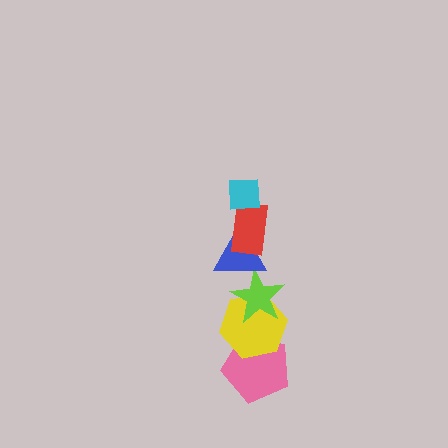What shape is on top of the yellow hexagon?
The lime star is on top of the yellow hexagon.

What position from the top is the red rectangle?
The red rectangle is 2nd from the top.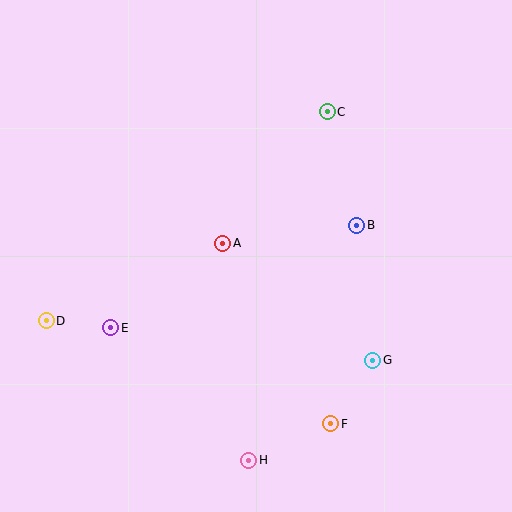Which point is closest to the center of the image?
Point A at (223, 243) is closest to the center.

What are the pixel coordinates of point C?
Point C is at (327, 112).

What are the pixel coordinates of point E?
Point E is at (111, 328).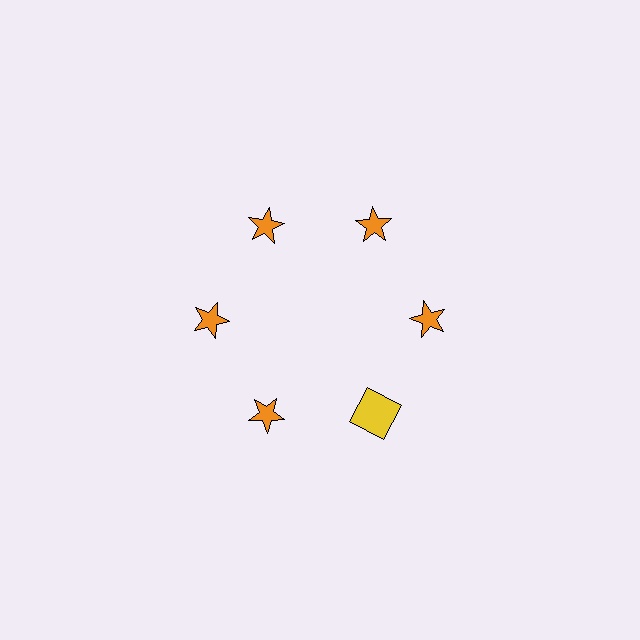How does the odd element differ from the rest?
It differs in both color (yellow instead of orange) and shape (square instead of star).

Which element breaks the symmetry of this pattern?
The yellow square at roughly the 5 o'clock position breaks the symmetry. All other shapes are orange stars.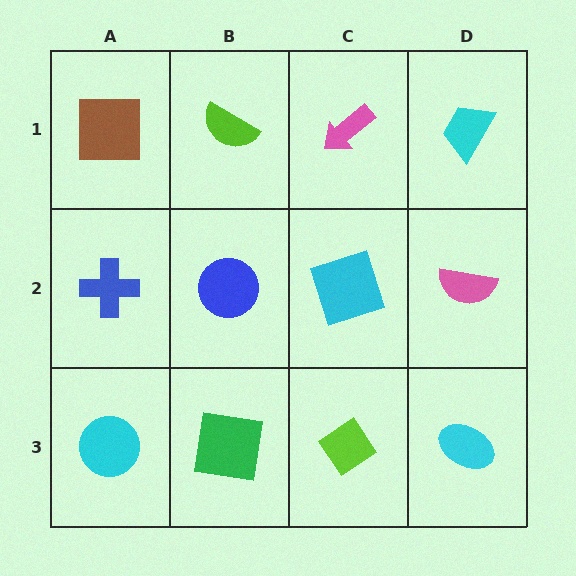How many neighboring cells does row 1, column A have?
2.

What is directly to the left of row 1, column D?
A pink arrow.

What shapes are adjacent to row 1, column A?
A blue cross (row 2, column A), a lime semicircle (row 1, column B).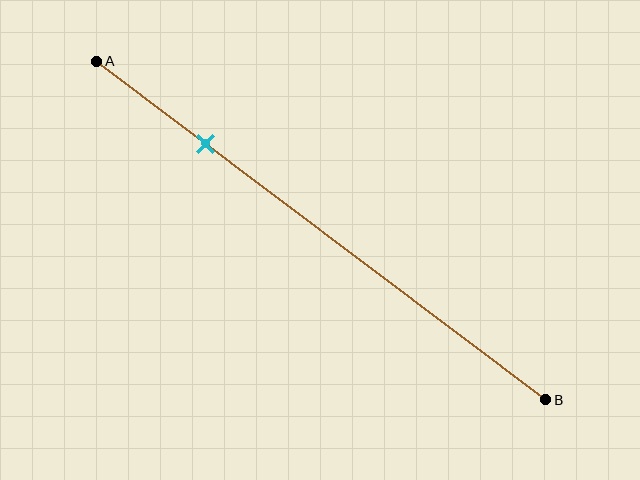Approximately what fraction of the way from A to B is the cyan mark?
The cyan mark is approximately 25% of the way from A to B.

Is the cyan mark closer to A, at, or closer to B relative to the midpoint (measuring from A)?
The cyan mark is closer to point A than the midpoint of segment AB.